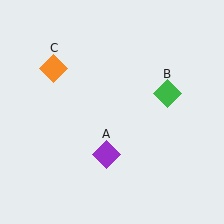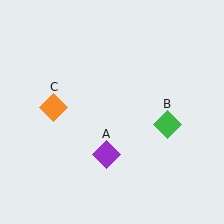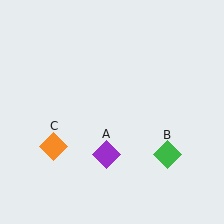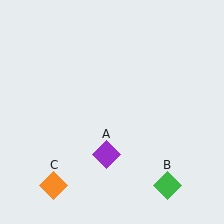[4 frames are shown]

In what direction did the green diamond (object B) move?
The green diamond (object B) moved down.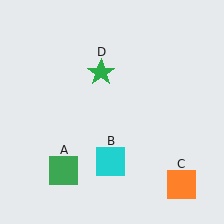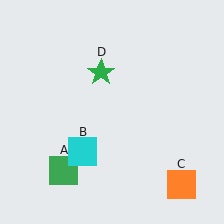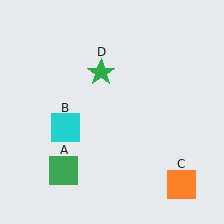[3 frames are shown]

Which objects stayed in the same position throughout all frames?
Green square (object A) and orange square (object C) and green star (object D) remained stationary.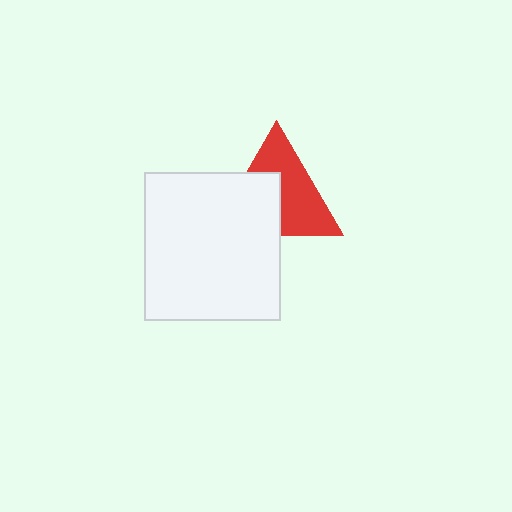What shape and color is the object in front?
The object in front is a white rectangle.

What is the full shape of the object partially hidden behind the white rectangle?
The partially hidden object is a red triangle.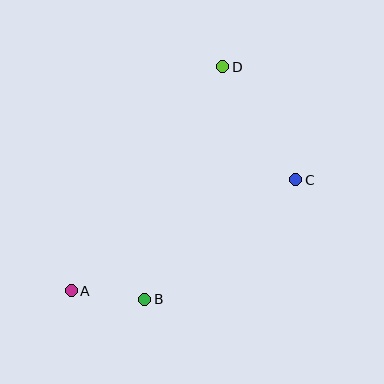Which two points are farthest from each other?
Points A and D are farthest from each other.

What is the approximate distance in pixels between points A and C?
The distance between A and C is approximately 250 pixels.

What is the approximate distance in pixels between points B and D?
The distance between B and D is approximately 245 pixels.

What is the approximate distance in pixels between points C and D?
The distance between C and D is approximately 134 pixels.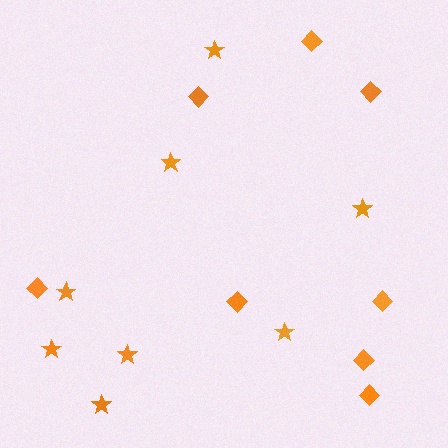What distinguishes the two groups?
There are 2 groups: one group of stars (8) and one group of diamonds (8).